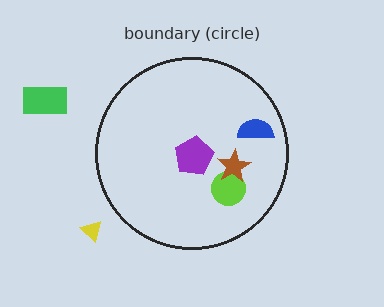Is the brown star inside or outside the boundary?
Inside.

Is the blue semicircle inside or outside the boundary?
Inside.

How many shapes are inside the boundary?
4 inside, 2 outside.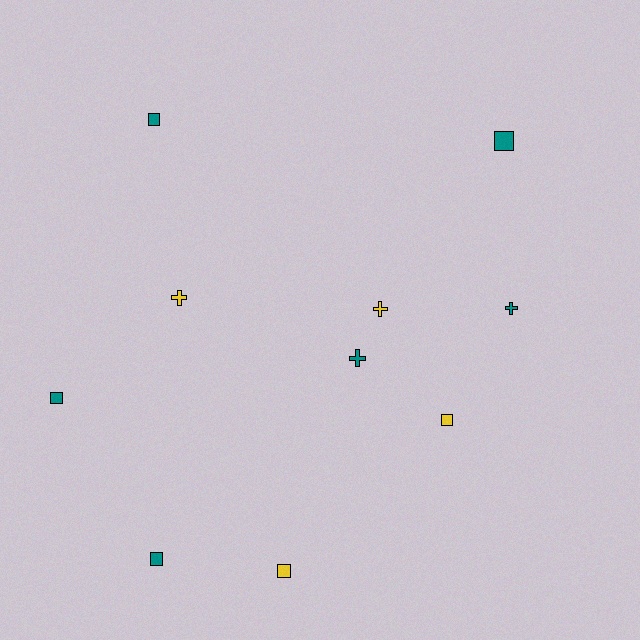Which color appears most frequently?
Teal, with 6 objects.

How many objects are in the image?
There are 10 objects.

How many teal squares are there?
There are 4 teal squares.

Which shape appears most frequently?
Square, with 6 objects.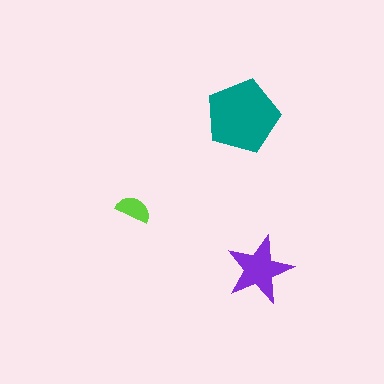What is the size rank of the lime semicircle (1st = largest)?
3rd.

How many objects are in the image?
There are 3 objects in the image.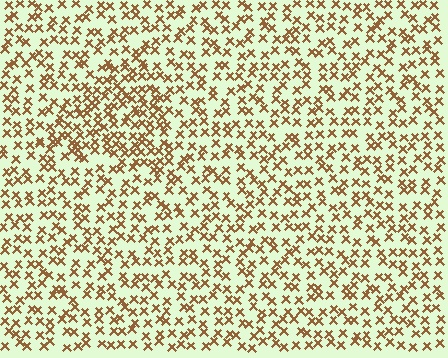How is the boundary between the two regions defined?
The boundary is defined by a change in element density (approximately 1.6x ratio). All elements are the same color, size, and shape.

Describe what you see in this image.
The image contains small brown elements arranged at two different densities. A triangle-shaped region is visible where the elements are more densely packed than the surrounding area.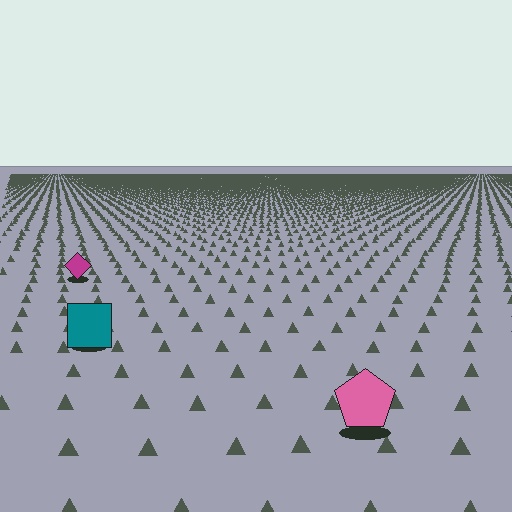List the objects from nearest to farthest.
From nearest to farthest: the pink pentagon, the teal square, the magenta diamond.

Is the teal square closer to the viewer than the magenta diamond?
Yes. The teal square is closer — you can tell from the texture gradient: the ground texture is coarser near it.